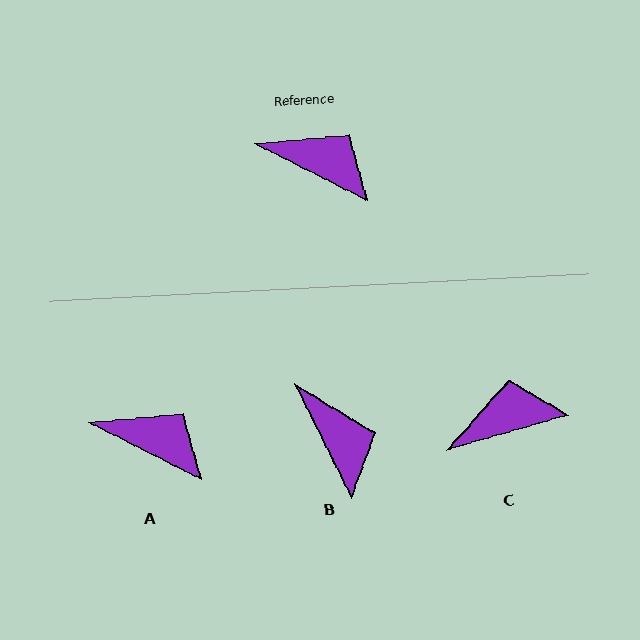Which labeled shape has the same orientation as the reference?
A.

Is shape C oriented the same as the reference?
No, it is off by about 43 degrees.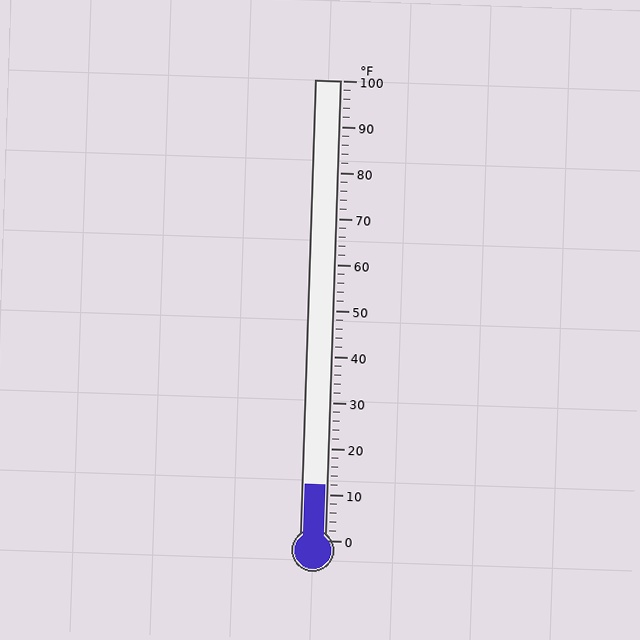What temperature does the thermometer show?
The thermometer shows approximately 12°F.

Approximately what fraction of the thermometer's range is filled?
The thermometer is filled to approximately 10% of its range.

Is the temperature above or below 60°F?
The temperature is below 60°F.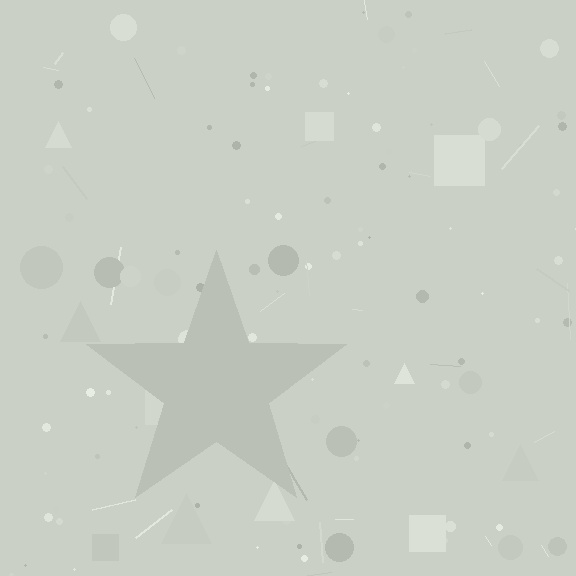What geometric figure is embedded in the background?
A star is embedded in the background.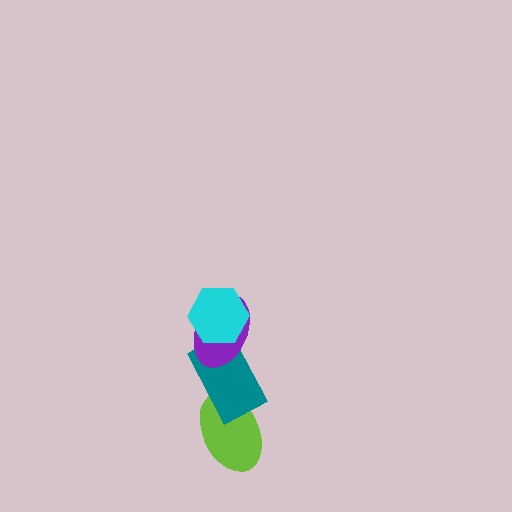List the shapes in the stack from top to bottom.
From top to bottom: the cyan hexagon, the purple ellipse, the teal rectangle, the lime ellipse.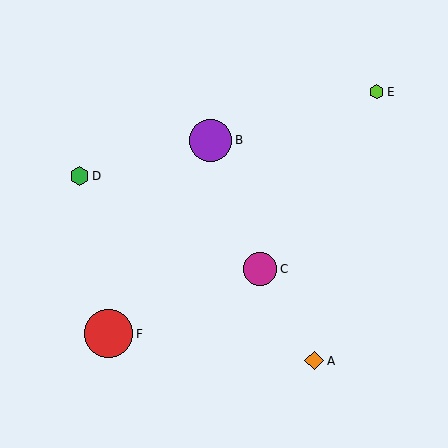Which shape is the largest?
The red circle (labeled F) is the largest.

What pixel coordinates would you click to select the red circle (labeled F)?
Click at (109, 334) to select the red circle F.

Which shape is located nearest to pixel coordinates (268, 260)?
The magenta circle (labeled C) at (260, 269) is nearest to that location.